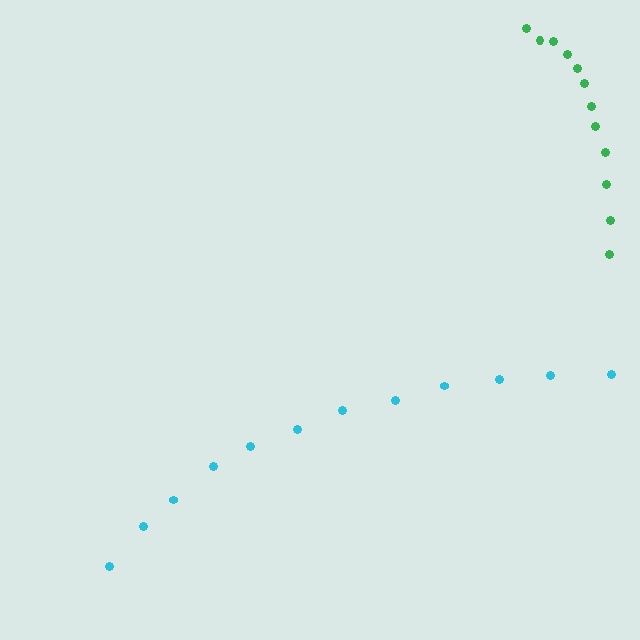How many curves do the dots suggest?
There are 2 distinct paths.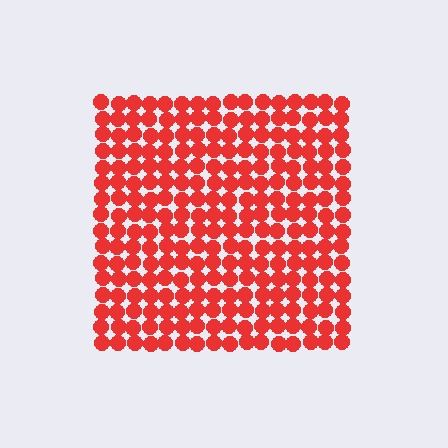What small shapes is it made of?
It is made of small circles.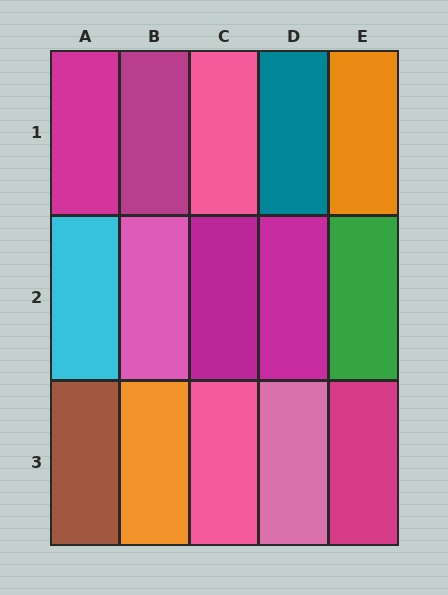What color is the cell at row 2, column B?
Pink.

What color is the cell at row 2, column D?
Magenta.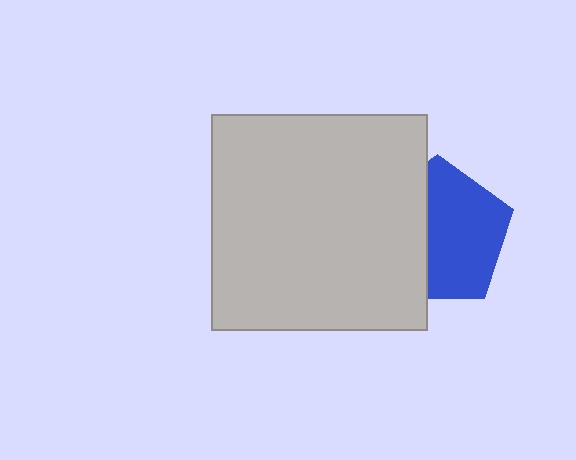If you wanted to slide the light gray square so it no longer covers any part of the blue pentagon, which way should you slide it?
Slide it left — that is the most direct way to separate the two shapes.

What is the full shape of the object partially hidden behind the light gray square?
The partially hidden object is a blue pentagon.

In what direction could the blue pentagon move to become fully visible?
The blue pentagon could move right. That would shift it out from behind the light gray square entirely.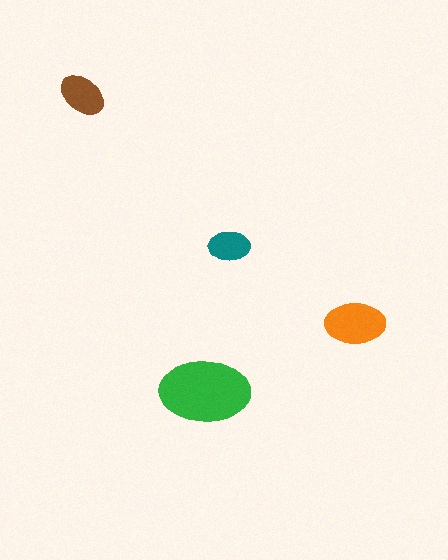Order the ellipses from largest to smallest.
the green one, the orange one, the brown one, the teal one.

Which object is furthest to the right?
The orange ellipse is rightmost.